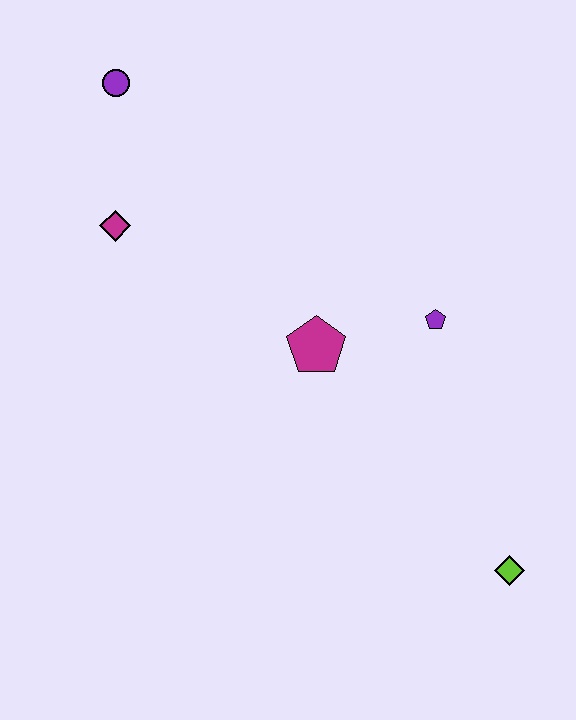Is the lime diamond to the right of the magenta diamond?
Yes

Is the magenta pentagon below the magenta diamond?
Yes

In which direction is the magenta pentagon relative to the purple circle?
The magenta pentagon is below the purple circle.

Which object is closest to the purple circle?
The magenta diamond is closest to the purple circle.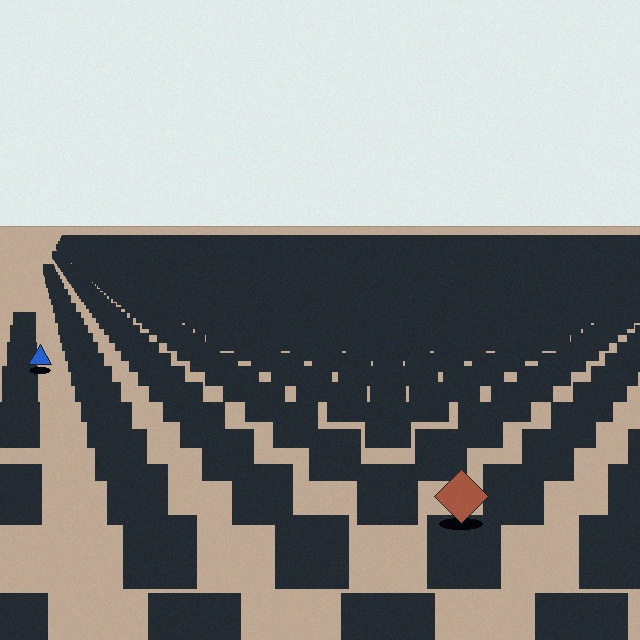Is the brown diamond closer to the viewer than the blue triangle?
Yes. The brown diamond is closer — you can tell from the texture gradient: the ground texture is coarser near it.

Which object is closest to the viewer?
The brown diamond is closest. The texture marks near it are larger and more spread out.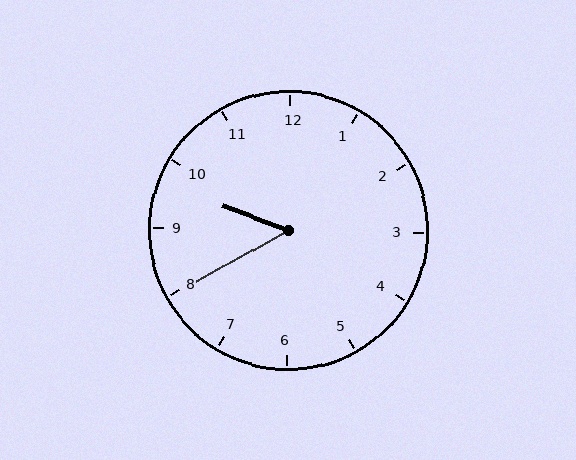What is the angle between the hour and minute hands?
Approximately 50 degrees.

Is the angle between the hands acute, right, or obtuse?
It is acute.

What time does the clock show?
9:40.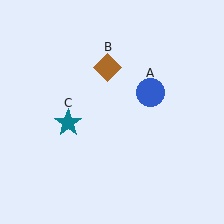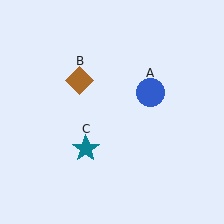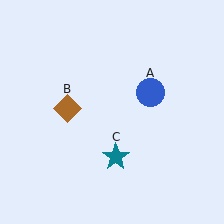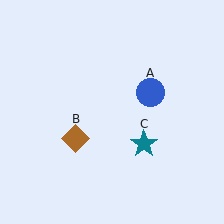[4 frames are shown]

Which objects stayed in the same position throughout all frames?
Blue circle (object A) remained stationary.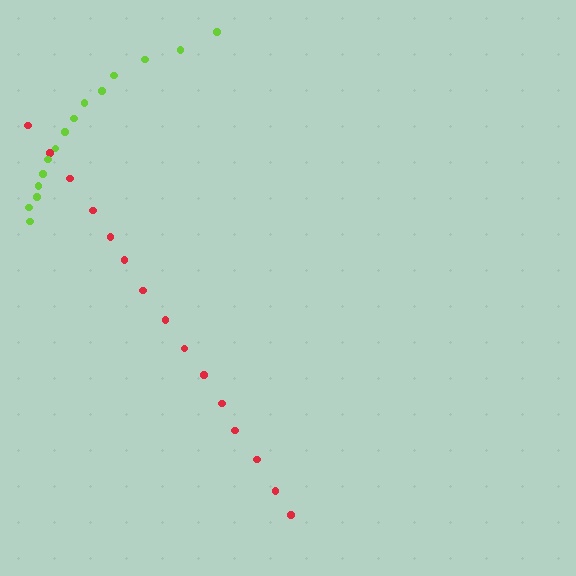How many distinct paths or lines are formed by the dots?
There are 2 distinct paths.